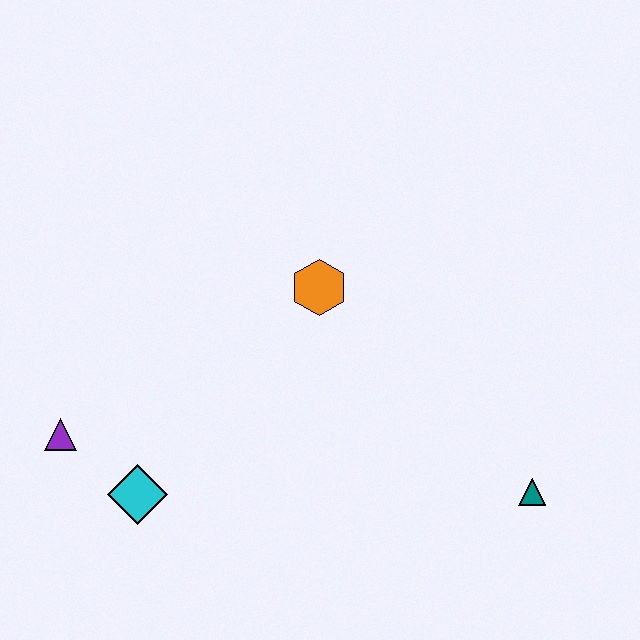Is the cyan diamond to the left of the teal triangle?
Yes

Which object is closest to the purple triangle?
The cyan diamond is closest to the purple triangle.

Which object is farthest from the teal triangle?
The purple triangle is farthest from the teal triangle.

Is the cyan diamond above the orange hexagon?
No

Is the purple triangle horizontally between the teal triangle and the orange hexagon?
No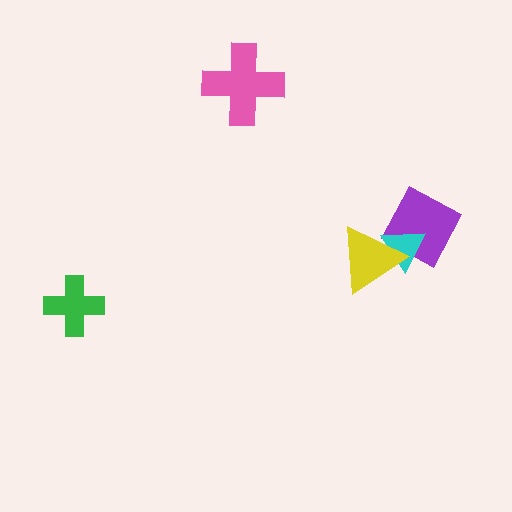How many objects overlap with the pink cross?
0 objects overlap with the pink cross.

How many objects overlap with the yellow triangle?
2 objects overlap with the yellow triangle.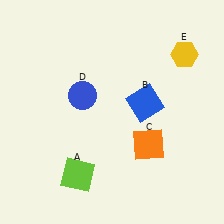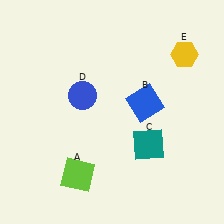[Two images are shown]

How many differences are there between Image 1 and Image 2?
There is 1 difference between the two images.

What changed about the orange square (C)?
In Image 1, C is orange. In Image 2, it changed to teal.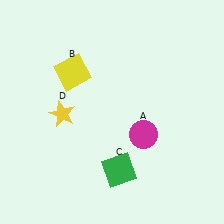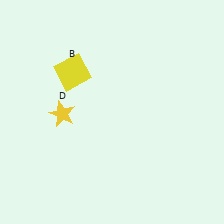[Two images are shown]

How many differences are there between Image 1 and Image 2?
There are 2 differences between the two images.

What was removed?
The green square (C), the magenta circle (A) were removed in Image 2.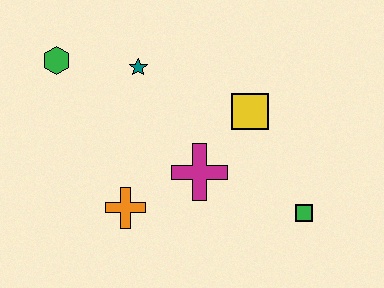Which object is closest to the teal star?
The green hexagon is closest to the teal star.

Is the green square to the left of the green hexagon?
No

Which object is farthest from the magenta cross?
The green hexagon is farthest from the magenta cross.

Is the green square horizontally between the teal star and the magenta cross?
No